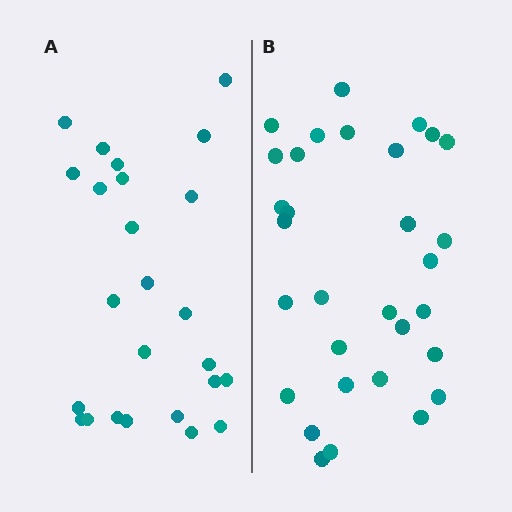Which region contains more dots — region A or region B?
Region B (the right region) has more dots.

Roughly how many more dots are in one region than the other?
Region B has about 6 more dots than region A.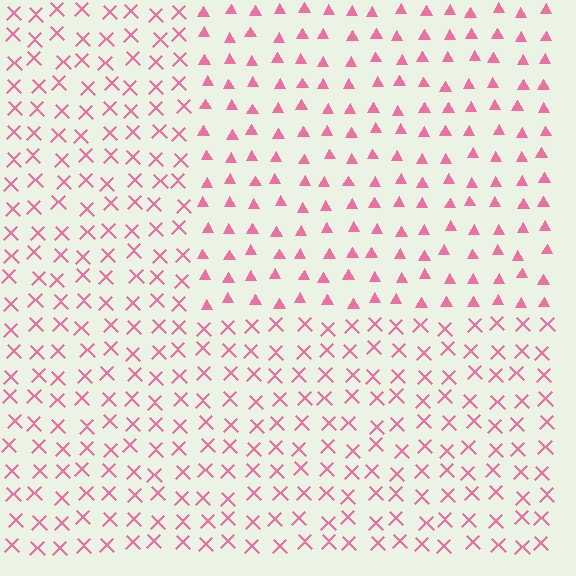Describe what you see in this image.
The image is filled with small pink elements arranged in a uniform grid. A rectangle-shaped region contains triangles, while the surrounding area contains X marks. The boundary is defined purely by the change in element shape.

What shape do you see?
I see a rectangle.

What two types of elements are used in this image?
The image uses triangles inside the rectangle region and X marks outside it.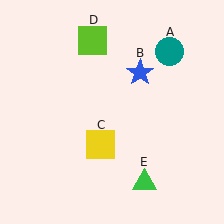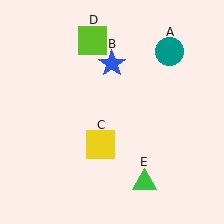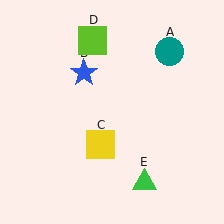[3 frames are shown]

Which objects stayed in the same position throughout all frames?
Teal circle (object A) and yellow square (object C) and lime square (object D) and green triangle (object E) remained stationary.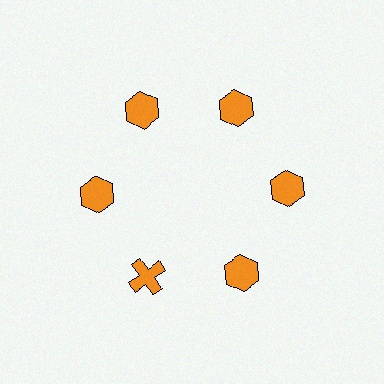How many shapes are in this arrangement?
There are 6 shapes arranged in a ring pattern.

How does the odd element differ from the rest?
It has a different shape: cross instead of hexagon.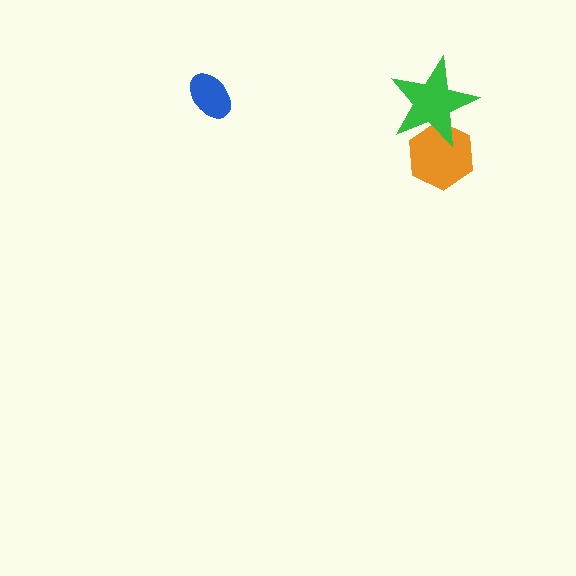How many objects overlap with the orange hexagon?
1 object overlaps with the orange hexagon.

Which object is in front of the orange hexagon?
The green star is in front of the orange hexagon.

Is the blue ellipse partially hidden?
No, no other shape covers it.